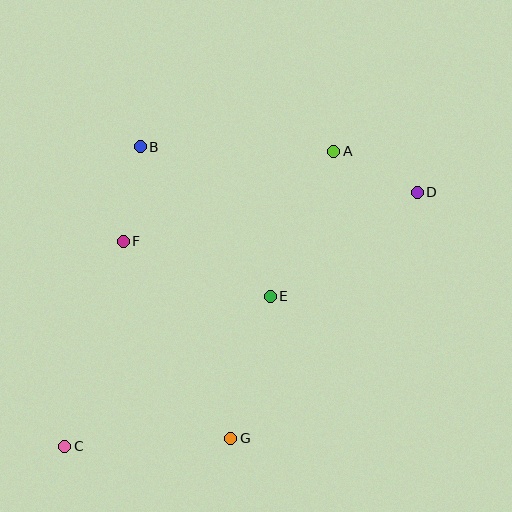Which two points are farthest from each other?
Points C and D are farthest from each other.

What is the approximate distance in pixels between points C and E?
The distance between C and E is approximately 254 pixels.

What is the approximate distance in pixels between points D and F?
The distance between D and F is approximately 298 pixels.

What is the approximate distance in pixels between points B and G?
The distance between B and G is approximately 305 pixels.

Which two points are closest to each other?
Points A and D are closest to each other.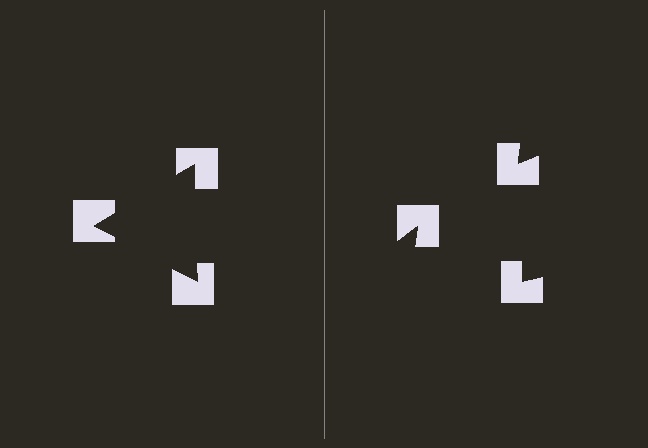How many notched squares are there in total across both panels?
6 — 3 on each side.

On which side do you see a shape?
An illusory triangle appears on the left side. On the right side the wedge cuts are rotated, so no coherent shape forms.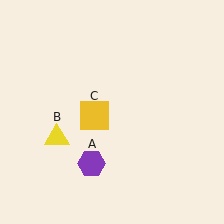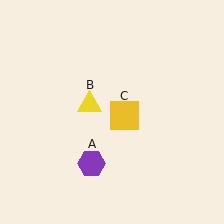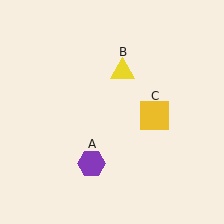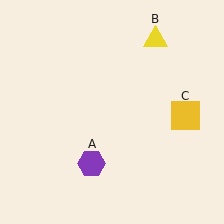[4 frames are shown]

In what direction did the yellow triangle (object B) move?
The yellow triangle (object B) moved up and to the right.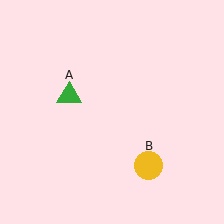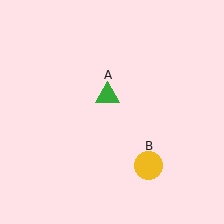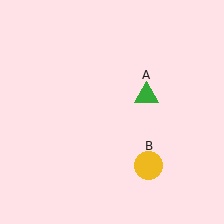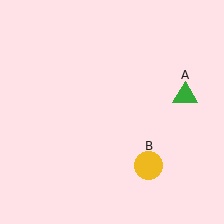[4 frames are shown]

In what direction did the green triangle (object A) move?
The green triangle (object A) moved right.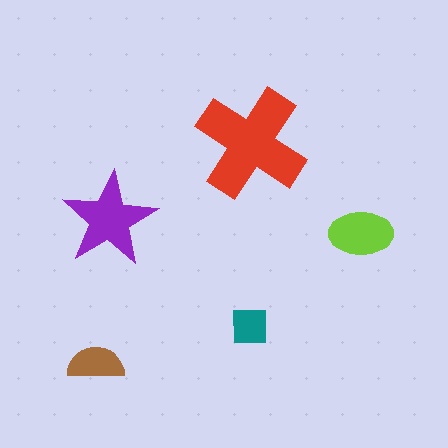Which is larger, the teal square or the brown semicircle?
The brown semicircle.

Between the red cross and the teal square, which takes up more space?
The red cross.